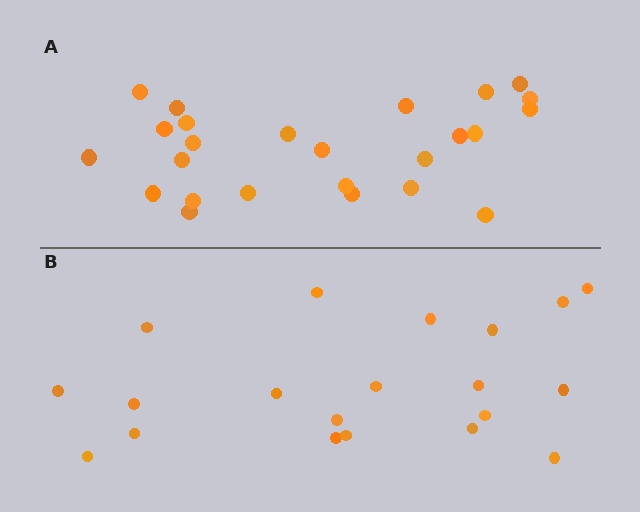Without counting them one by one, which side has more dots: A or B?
Region A (the top region) has more dots.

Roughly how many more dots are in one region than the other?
Region A has about 5 more dots than region B.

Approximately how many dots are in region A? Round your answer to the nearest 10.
About 20 dots. (The exact count is 25, which rounds to 20.)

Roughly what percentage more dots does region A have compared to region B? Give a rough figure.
About 25% more.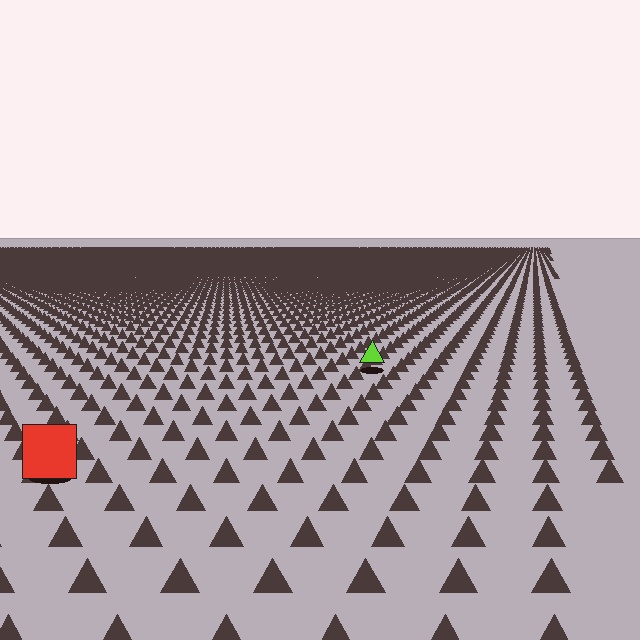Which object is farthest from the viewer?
The lime triangle is farthest from the viewer. It appears smaller and the ground texture around it is denser.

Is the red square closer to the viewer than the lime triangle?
Yes. The red square is closer — you can tell from the texture gradient: the ground texture is coarser near it.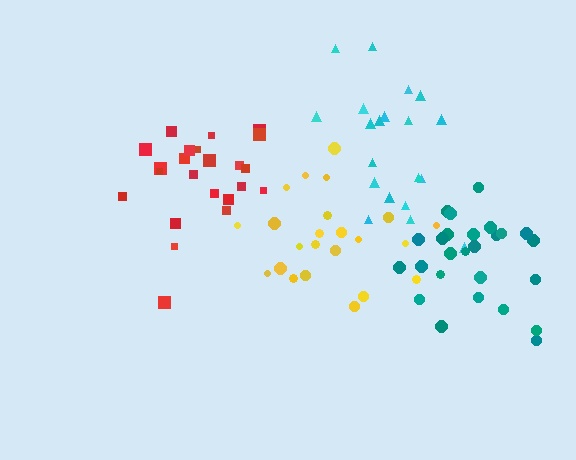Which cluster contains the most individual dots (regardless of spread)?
Teal (26).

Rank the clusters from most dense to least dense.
teal, red, cyan, yellow.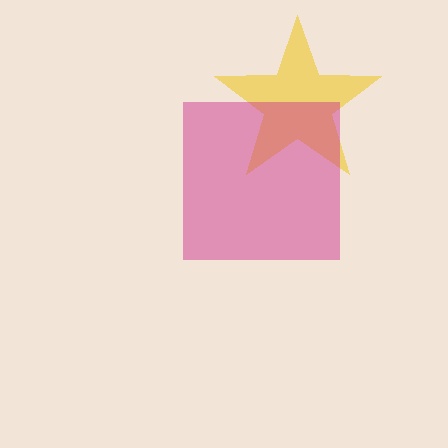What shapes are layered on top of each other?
The layered shapes are: a yellow star, a magenta square.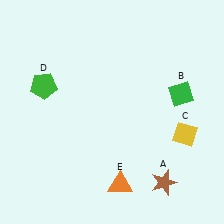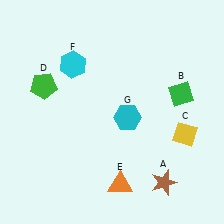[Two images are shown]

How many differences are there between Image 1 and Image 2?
There are 2 differences between the two images.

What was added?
A cyan hexagon (F), a cyan hexagon (G) were added in Image 2.